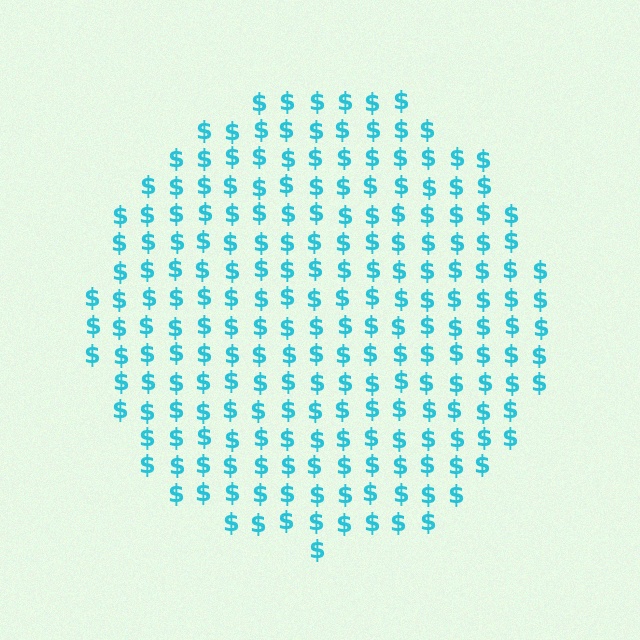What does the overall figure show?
The overall figure shows a circle.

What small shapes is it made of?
It is made of small dollar signs.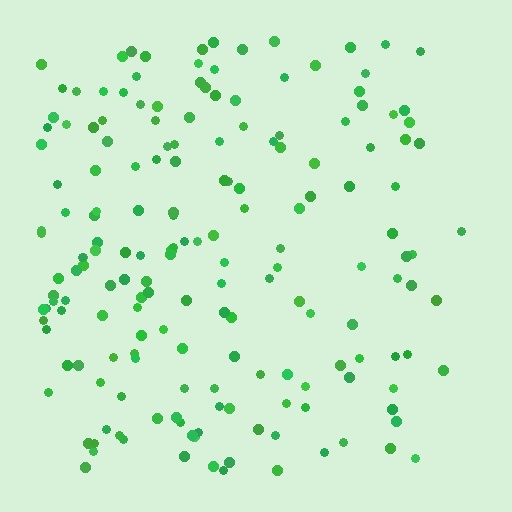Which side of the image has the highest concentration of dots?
The left.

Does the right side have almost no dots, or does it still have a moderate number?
Still a moderate number, just noticeably fewer than the left.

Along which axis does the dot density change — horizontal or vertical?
Horizontal.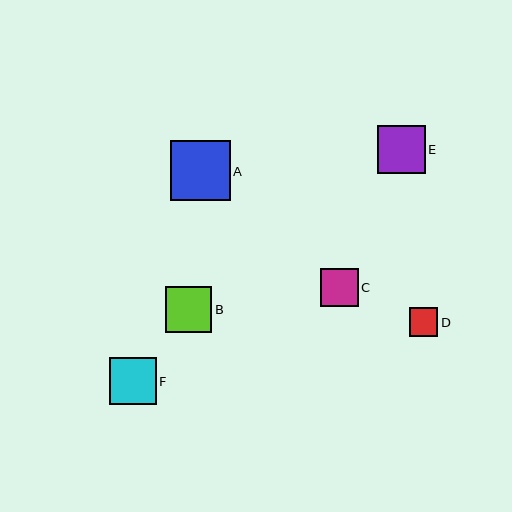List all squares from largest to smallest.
From largest to smallest: A, E, F, B, C, D.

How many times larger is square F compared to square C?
Square F is approximately 1.2 times the size of square C.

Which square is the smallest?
Square D is the smallest with a size of approximately 29 pixels.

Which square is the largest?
Square A is the largest with a size of approximately 60 pixels.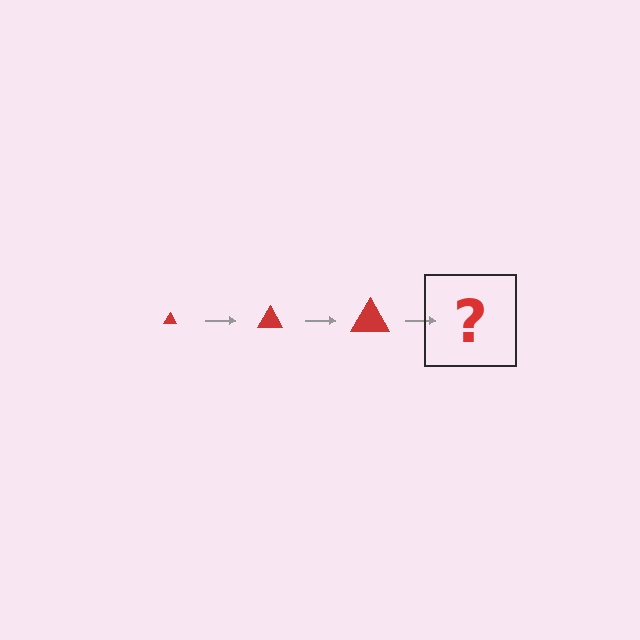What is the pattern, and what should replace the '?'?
The pattern is that the triangle gets progressively larger each step. The '?' should be a red triangle, larger than the previous one.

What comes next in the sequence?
The next element should be a red triangle, larger than the previous one.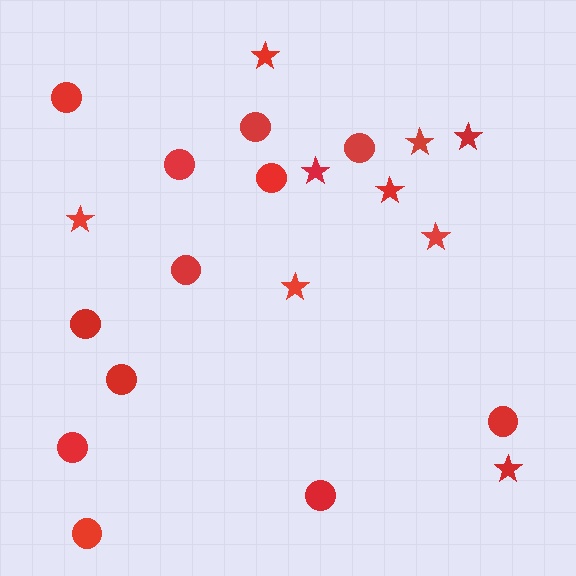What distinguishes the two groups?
There are 2 groups: one group of circles (12) and one group of stars (9).